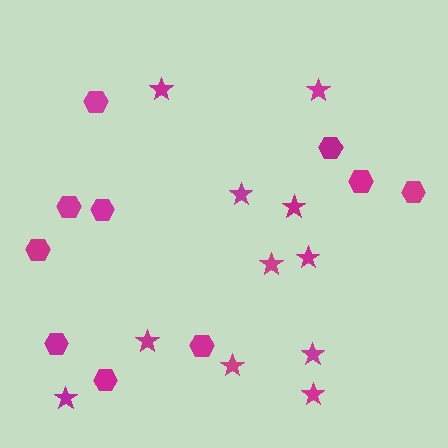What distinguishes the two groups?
There are 2 groups: one group of stars (11) and one group of hexagons (10).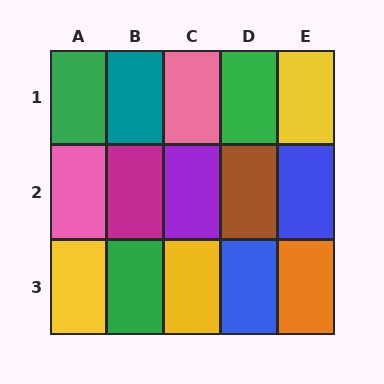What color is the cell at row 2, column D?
Brown.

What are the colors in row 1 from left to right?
Green, teal, pink, green, yellow.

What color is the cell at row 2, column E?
Blue.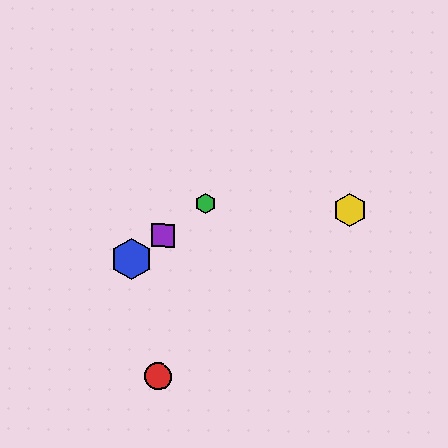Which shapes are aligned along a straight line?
The blue hexagon, the green hexagon, the purple square are aligned along a straight line.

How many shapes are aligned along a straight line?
3 shapes (the blue hexagon, the green hexagon, the purple square) are aligned along a straight line.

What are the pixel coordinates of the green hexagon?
The green hexagon is at (206, 203).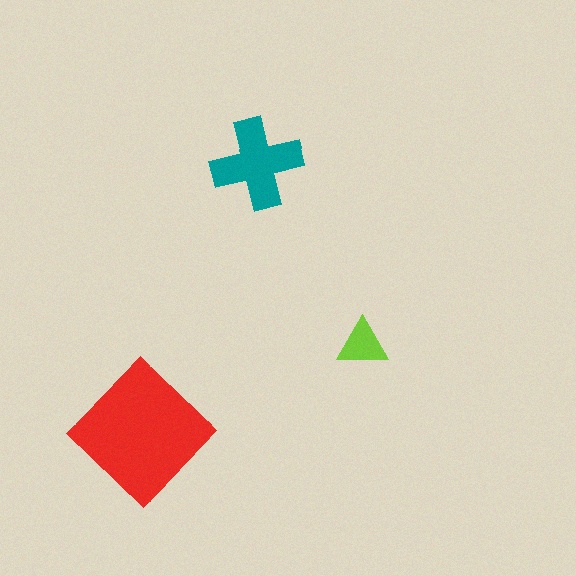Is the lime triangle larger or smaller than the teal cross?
Smaller.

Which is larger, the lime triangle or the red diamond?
The red diamond.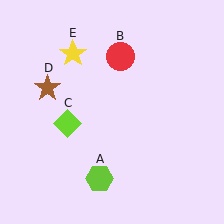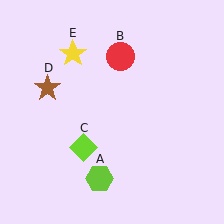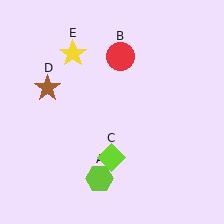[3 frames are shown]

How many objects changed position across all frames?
1 object changed position: lime diamond (object C).